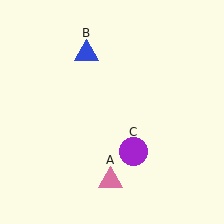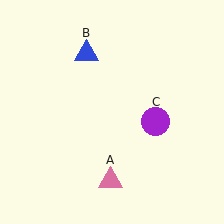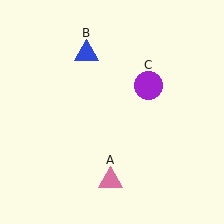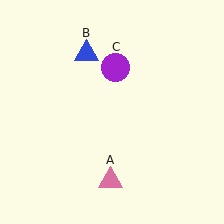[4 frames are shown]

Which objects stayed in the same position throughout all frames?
Pink triangle (object A) and blue triangle (object B) remained stationary.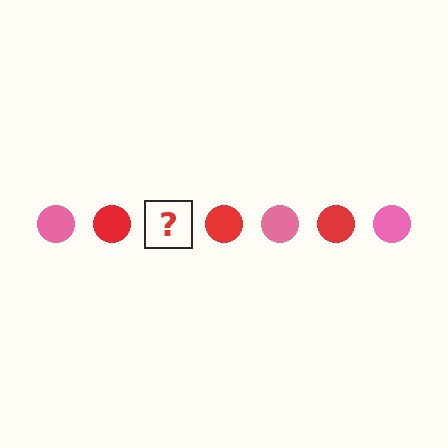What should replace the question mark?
The question mark should be replaced with a pink circle.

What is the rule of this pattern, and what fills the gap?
The rule is that the pattern cycles through pink, red circles. The gap should be filled with a pink circle.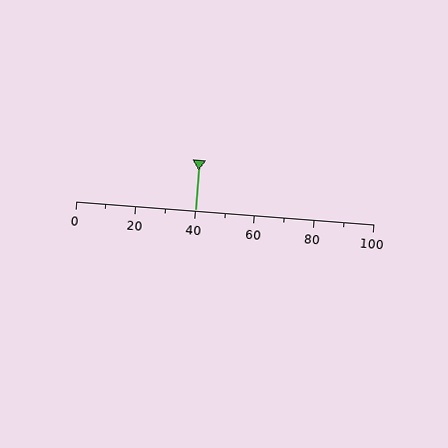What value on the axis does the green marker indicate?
The marker indicates approximately 40.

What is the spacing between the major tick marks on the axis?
The major ticks are spaced 20 apart.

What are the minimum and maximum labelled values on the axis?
The axis runs from 0 to 100.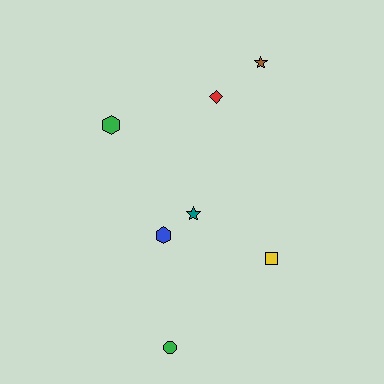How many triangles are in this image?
There are no triangles.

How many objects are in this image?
There are 7 objects.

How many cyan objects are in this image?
There are no cyan objects.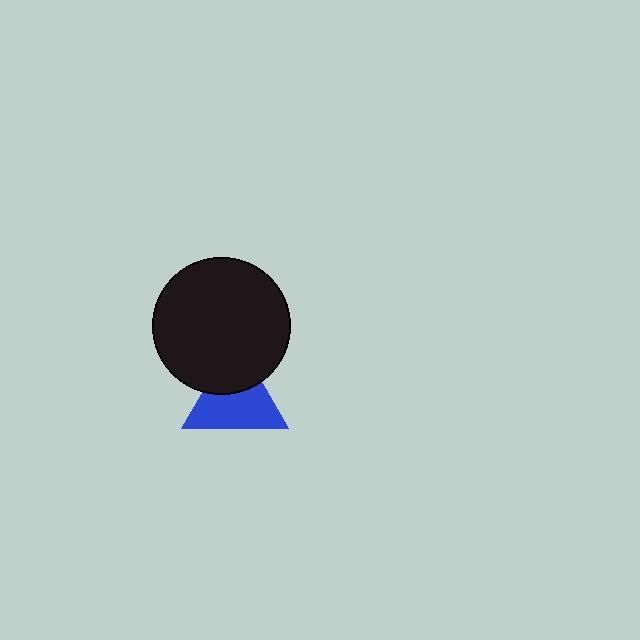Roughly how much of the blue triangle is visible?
About half of it is visible (roughly 65%).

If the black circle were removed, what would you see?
You would see the complete blue triangle.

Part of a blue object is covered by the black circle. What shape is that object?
It is a triangle.